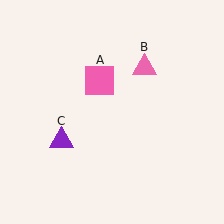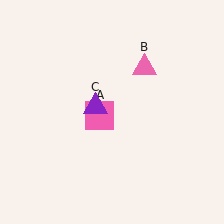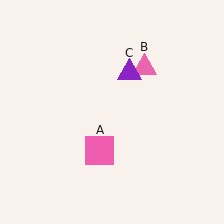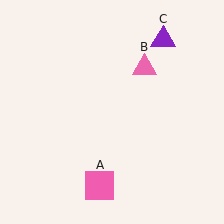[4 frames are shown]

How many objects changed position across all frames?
2 objects changed position: pink square (object A), purple triangle (object C).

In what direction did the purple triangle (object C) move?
The purple triangle (object C) moved up and to the right.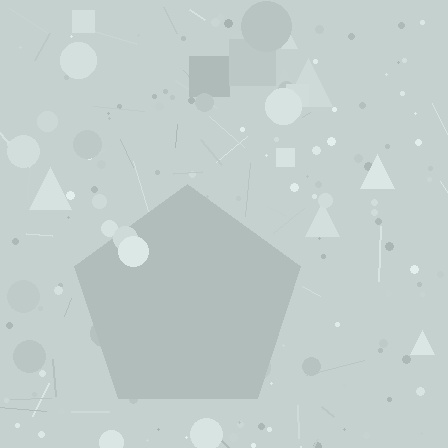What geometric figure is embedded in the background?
A pentagon is embedded in the background.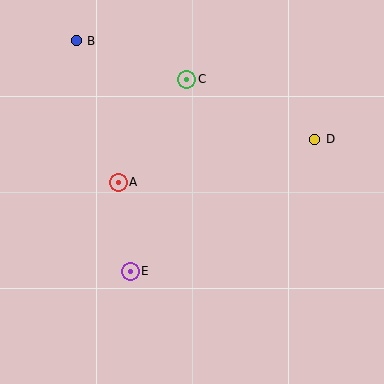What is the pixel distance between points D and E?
The distance between D and E is 227 pixels.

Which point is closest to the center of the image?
Point A at (118, 182) is closest to the center.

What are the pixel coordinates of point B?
Point B is at (76, 41).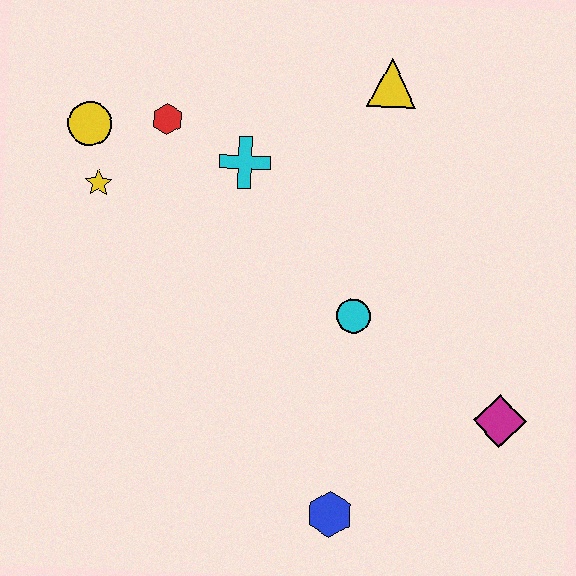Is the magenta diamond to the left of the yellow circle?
No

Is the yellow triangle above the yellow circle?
Yes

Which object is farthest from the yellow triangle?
The blue hexagon is farthest from the yellow triangle.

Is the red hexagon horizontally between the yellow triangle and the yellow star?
Yes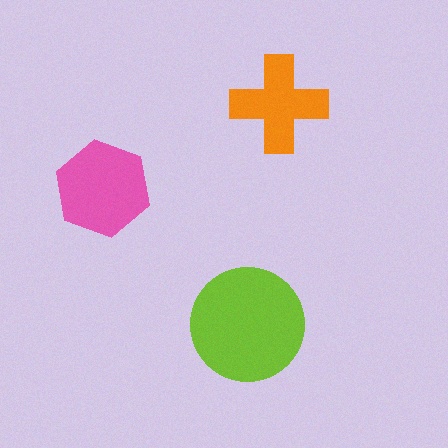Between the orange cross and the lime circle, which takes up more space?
The lime circle.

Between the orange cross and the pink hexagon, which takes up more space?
The pink hexagon.